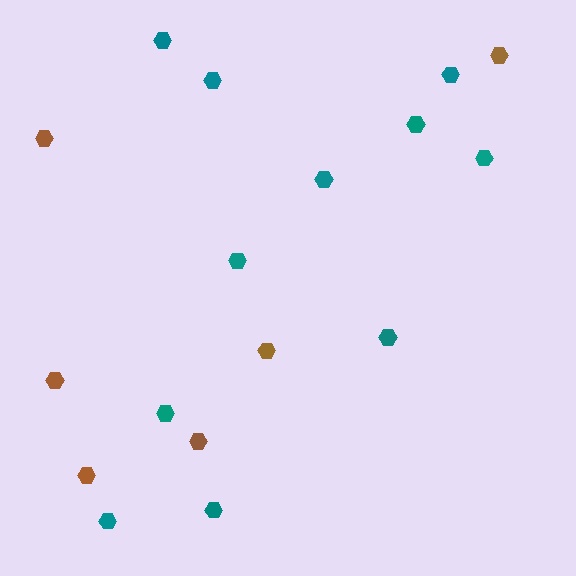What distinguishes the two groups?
There are 2 groups: one group of teal hexagons (11) and one group of brown hexagons (6).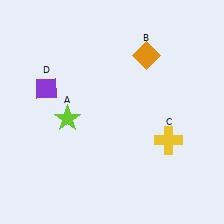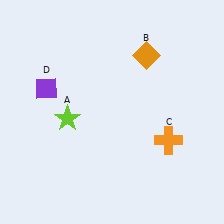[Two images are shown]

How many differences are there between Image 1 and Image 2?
There is 1 difference between the two images.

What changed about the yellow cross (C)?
In Image 1, C is yellow. In Image 2, it changed to orange.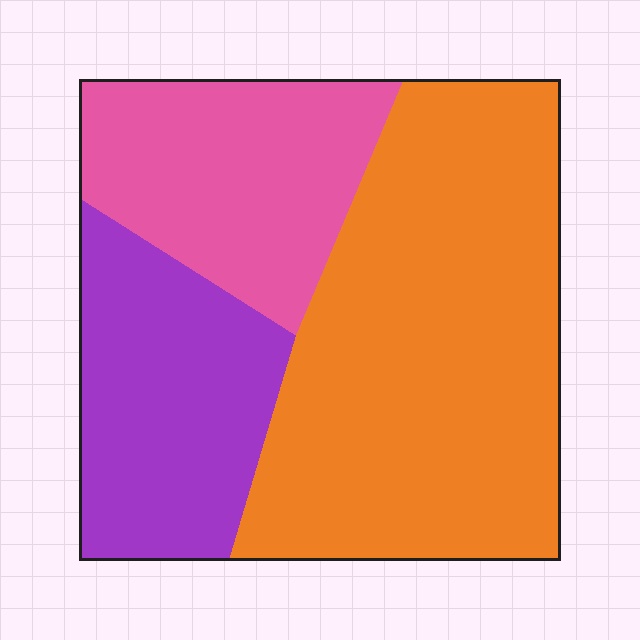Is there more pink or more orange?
Orange.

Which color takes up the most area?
Orange, at roughly 50%.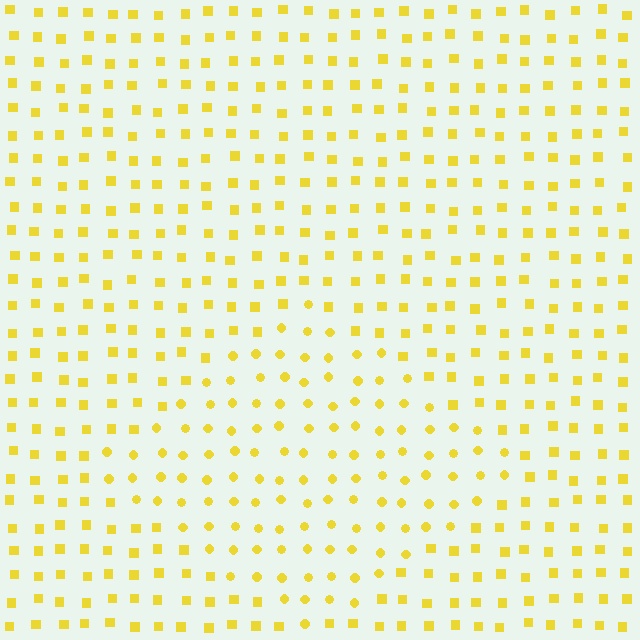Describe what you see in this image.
The image is filled with small yellow elements arranged in a uniform grid. A diamond-shaped region contains circles, while the surrounding area contains squares. The boundary is defined purely by the change in element shape.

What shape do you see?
I see a diamond.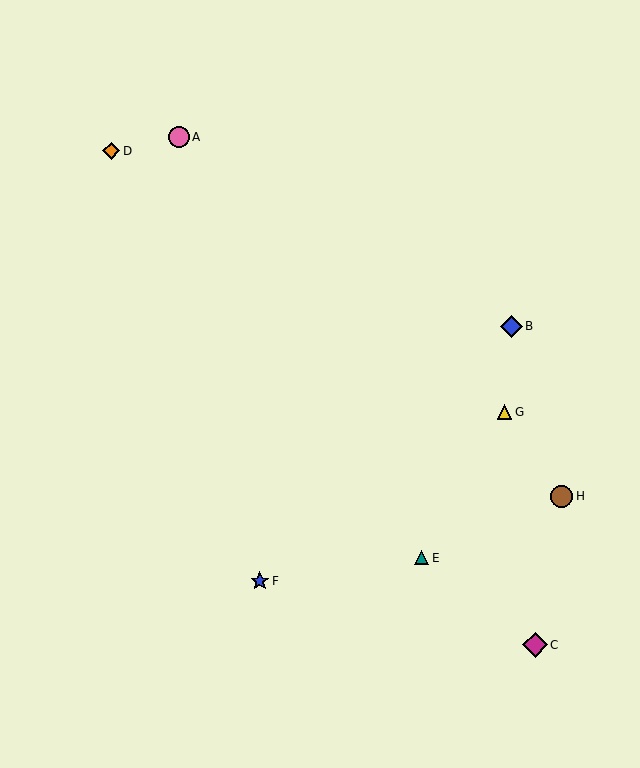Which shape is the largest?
The magenta diamond (labeled C) is the largest.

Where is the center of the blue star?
The center of the blue star is at (260, 581).